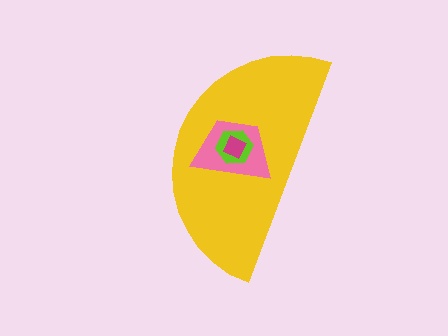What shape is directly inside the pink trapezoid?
The lime hexagon.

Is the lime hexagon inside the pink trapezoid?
Yes.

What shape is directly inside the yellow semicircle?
The pink trapezoid.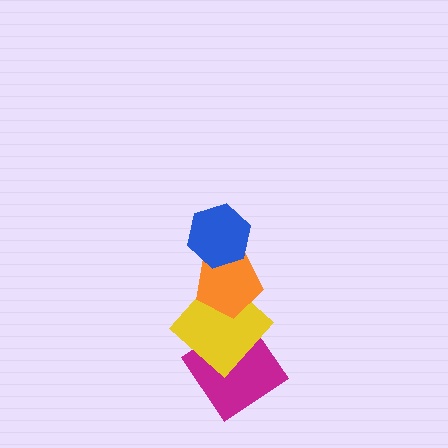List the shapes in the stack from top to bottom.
From top to bottom: the blue hexagon, the orange pentagon, the yellow diamond, the magenta diamond.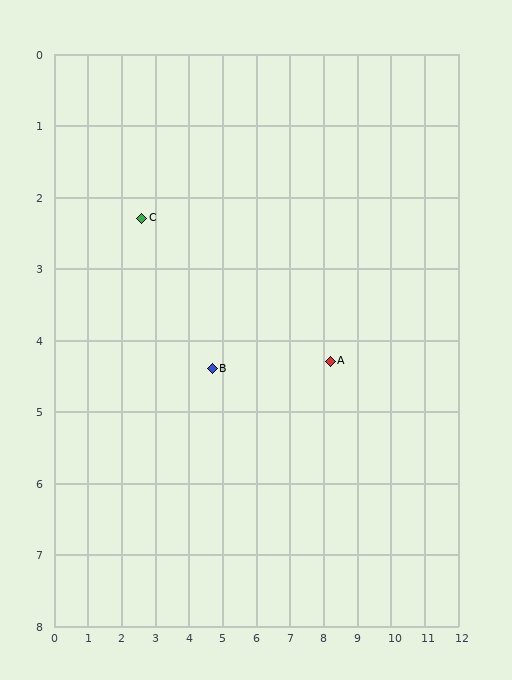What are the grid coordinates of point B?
Point B is at approximately (4.7, 4.4).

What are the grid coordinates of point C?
Point C is at approximately (2.6, 2.3).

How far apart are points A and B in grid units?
Points A and B are about 3.5 grid units apart.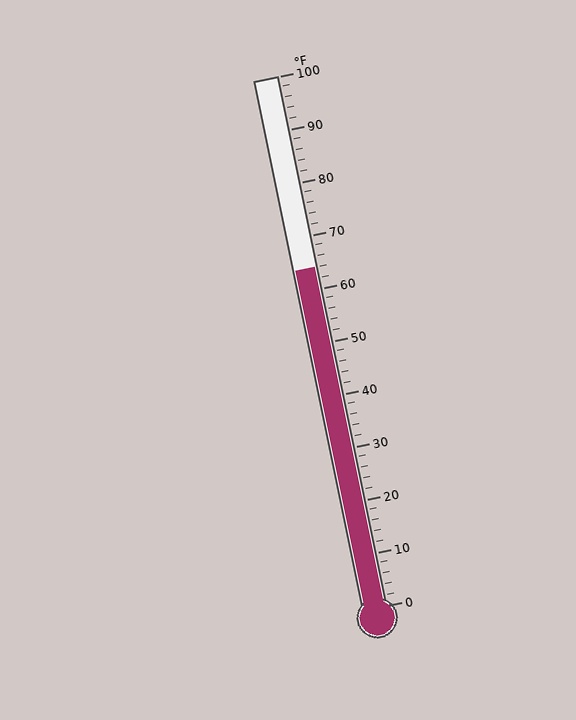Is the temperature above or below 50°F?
The temperature is above 50°F.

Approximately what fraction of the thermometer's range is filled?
The thermometer is filled to approximately 65% of its range.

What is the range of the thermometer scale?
The thermometer scale ranges from 0°F to 100°F.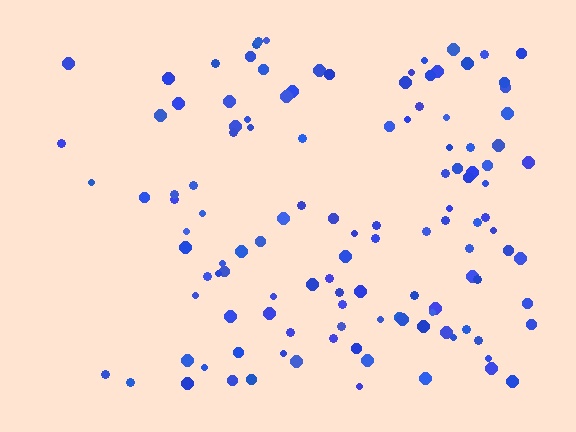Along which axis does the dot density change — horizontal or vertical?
Horizontal.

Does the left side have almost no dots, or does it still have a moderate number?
Still a moderate number, just noticeably fewer than the right.